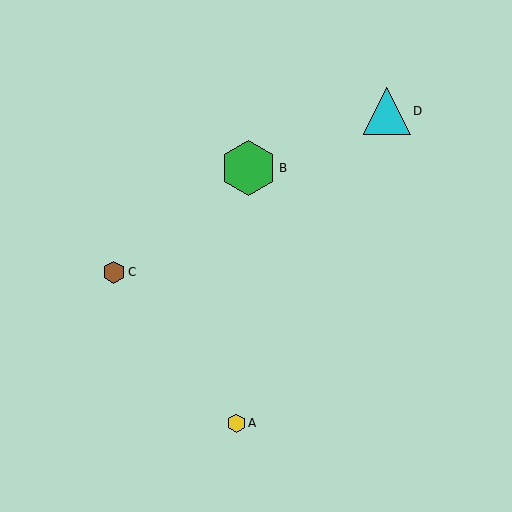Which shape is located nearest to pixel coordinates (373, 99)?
The cyan triangle (labeled D) at (387, 111) is nearest to that location.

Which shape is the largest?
The green hexagon (labeled B) is the largest.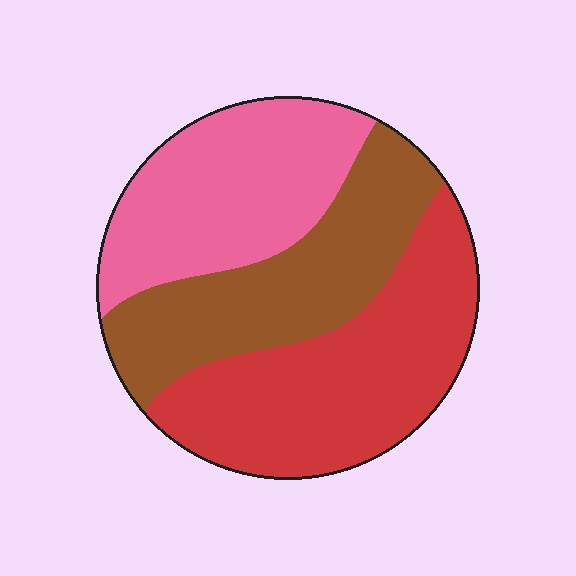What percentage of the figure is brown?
Brown covers 31% of the figure.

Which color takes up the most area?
Red, at roughly 40%.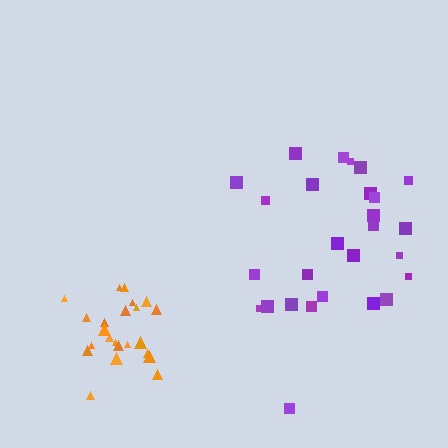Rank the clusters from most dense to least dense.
orange, purple.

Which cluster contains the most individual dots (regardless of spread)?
Purple (27).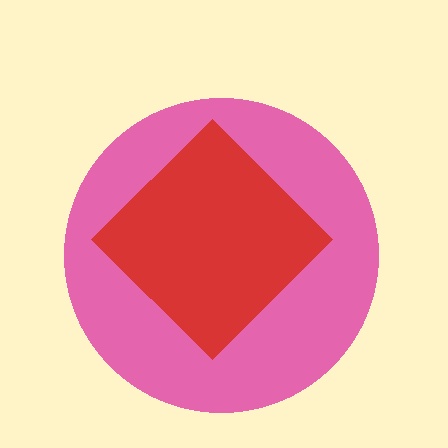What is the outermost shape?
The pink circle.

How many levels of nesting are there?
2.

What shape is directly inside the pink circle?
The red diamond.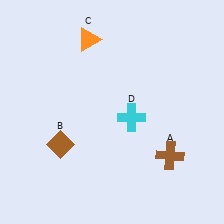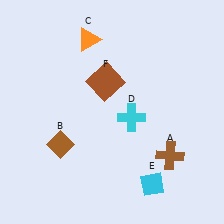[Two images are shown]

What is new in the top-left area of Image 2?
A brown square (F) was added in the top-left area of Image 2.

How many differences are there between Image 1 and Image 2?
There are 2 differences between the two images.